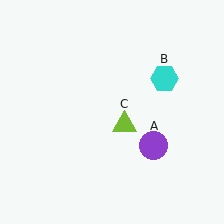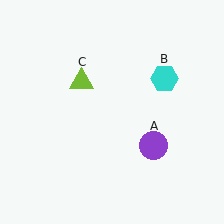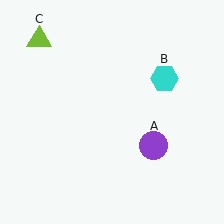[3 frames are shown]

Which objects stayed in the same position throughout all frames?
Purple circle (object A) and cyan hexagon (object B) remained stationary.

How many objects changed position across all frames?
1 object changed position: lime triangle (object C).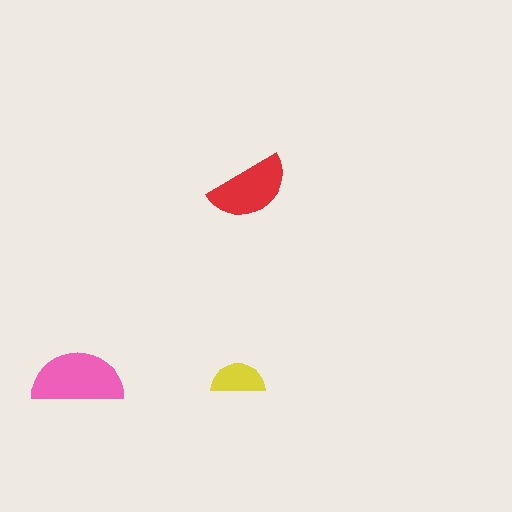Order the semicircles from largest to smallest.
the pink one, the red one, the yellow one.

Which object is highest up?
The red semicircle is topmost.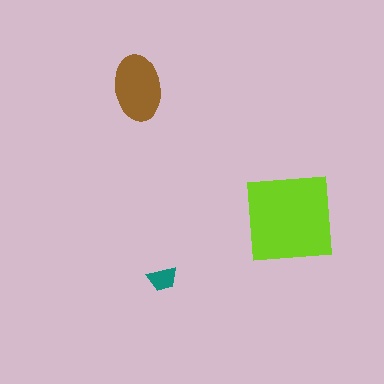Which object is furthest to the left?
The brown ellipse is leftmost.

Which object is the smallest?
The teal trapezoid.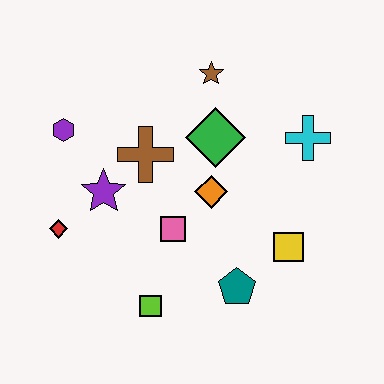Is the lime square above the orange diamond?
No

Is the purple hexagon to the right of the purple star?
No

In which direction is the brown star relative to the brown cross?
The brown star is above the brown cross.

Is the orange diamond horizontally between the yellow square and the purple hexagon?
Yes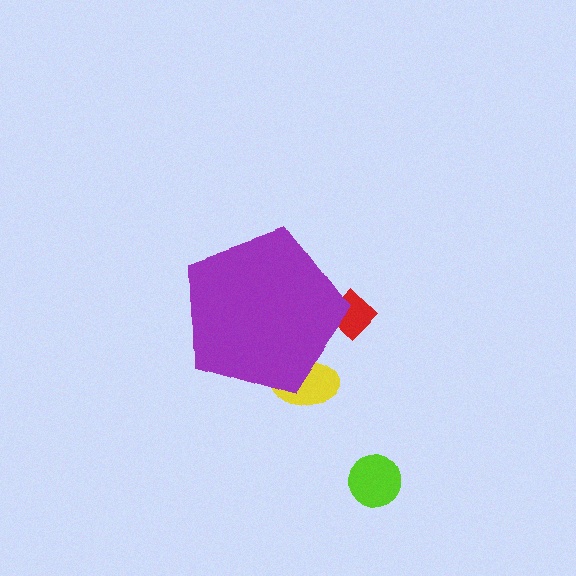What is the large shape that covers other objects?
A purple pentagon.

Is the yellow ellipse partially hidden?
Yes, the yellow ellipse is partially hidden behind the purple pentagon.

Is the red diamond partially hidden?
Yes, the red diamond is partially hidden behind the purple pentagon.